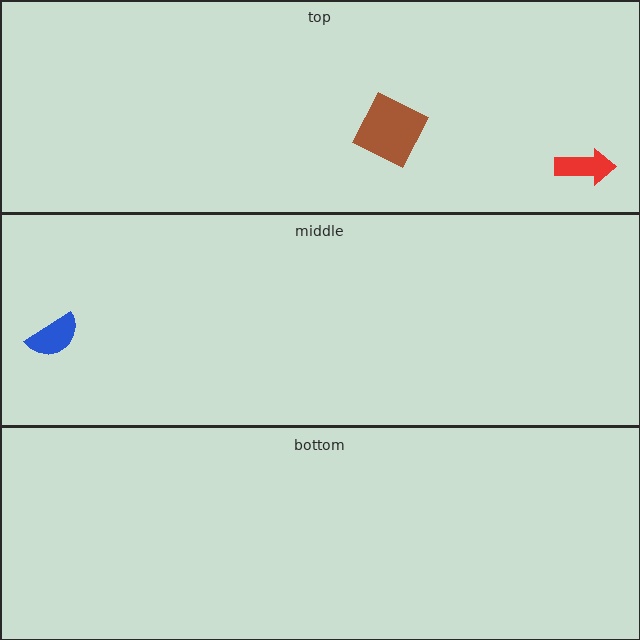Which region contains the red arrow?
The top region.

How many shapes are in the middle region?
1.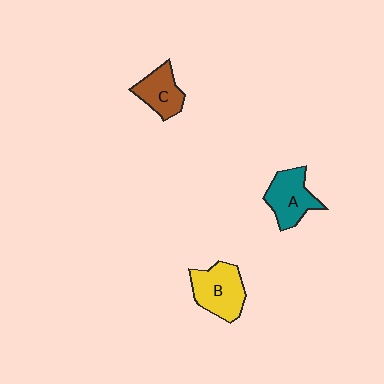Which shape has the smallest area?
Shape C (brown).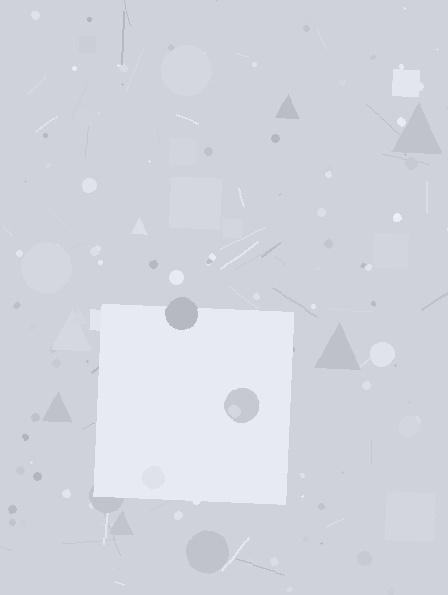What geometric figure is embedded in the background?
A square is embedded in the background.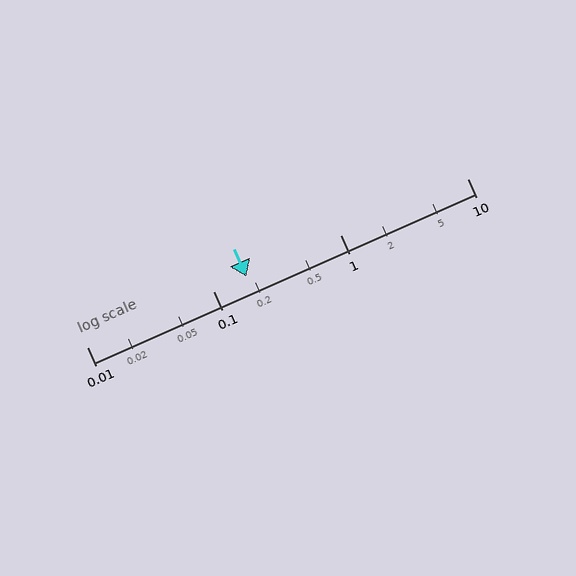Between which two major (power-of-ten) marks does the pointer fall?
The pointer is between 0.1 and 1.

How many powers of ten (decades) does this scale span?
The scale spans 3 decades, from 0.01 to 10.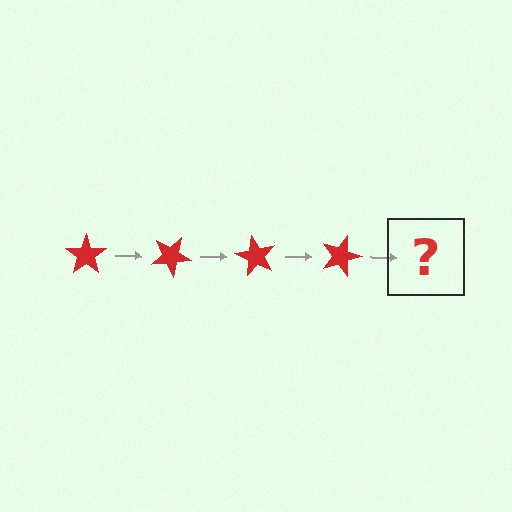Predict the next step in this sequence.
The next step is a red star rotated 120 degrees.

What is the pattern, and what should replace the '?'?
The pattern is that the star rotates 30 degrees each step. The '?' should be a red star rotated 120 degrees.